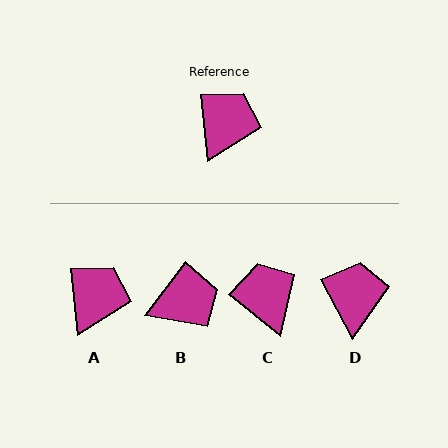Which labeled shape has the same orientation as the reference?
A.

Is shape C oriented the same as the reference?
No, it is off by about 45 degrees.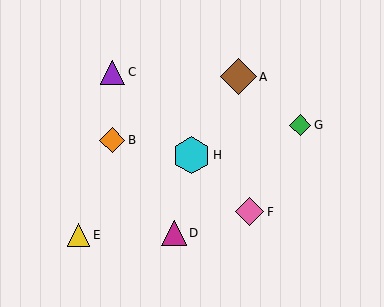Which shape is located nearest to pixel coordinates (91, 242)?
The yellow triangle (labeled E) at (78, 235) is nearest to that location.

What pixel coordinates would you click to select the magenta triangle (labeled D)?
Click at (174, 233) to select the magenta triangle D.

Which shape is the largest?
The cyan hexagon (labeled H) is the largest.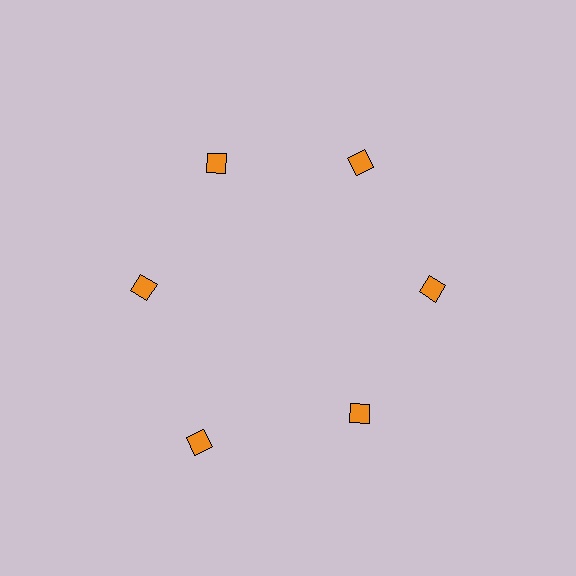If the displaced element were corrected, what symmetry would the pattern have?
It would have 6-fold rotational symmetry — the pattern would map onto itself every 60 degrees.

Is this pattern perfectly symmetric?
No. The 6 orange squares are arranged in a ring, but one element near the 7 o'clock position is pushed outward from the center, breaking the 6-fold rotational symmetry.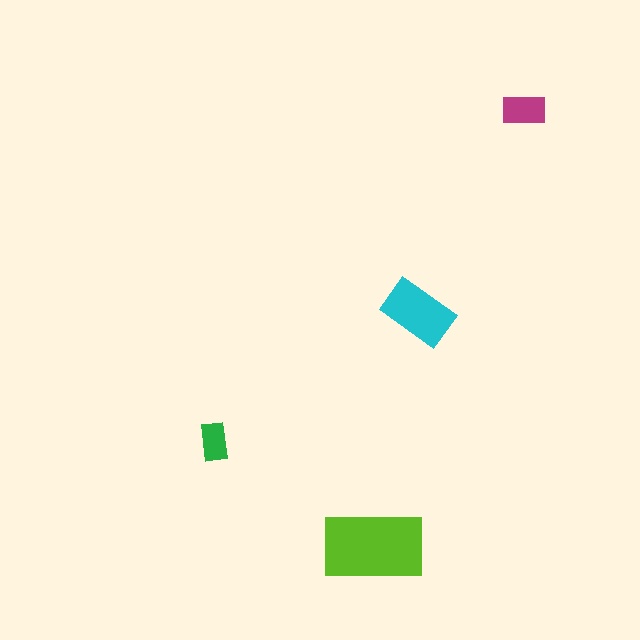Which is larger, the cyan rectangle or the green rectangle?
The cyan one.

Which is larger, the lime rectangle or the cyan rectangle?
The lime one.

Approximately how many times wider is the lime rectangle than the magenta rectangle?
About 2.5 times wider.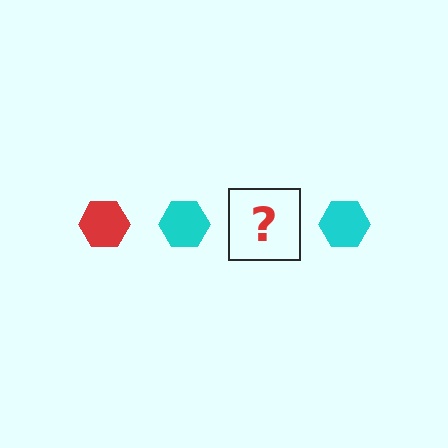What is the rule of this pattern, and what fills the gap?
The rule is that the pattern cycles through red, cyan hexagons. The gap should be filled with a red hexagon.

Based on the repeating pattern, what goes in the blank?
The blank should be a red hexagon.